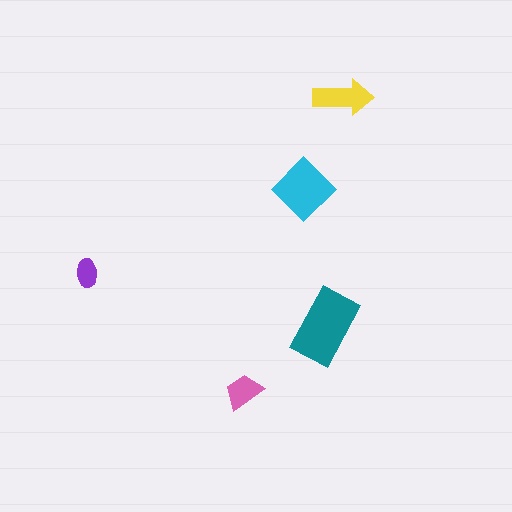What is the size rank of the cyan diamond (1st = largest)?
2nd.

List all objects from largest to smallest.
The teal rectangle, the cyan diamond, the yellow arrow, the pink trapezoid, the purple ellipse.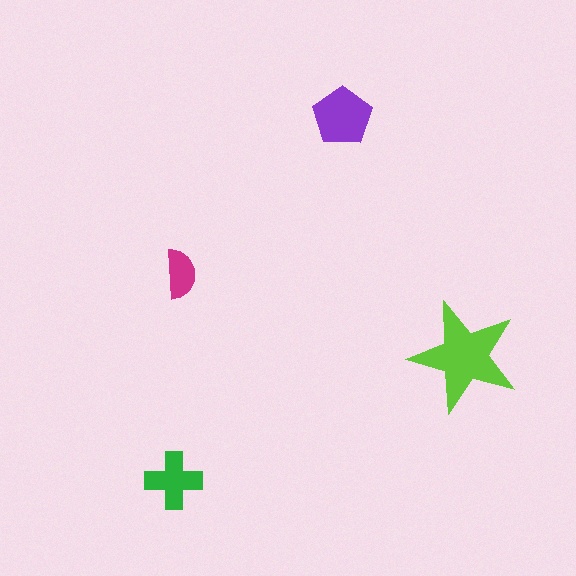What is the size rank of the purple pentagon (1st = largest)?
2nd.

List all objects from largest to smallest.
The lime star, the purple pentagon, the green cross, the magenta semicircle.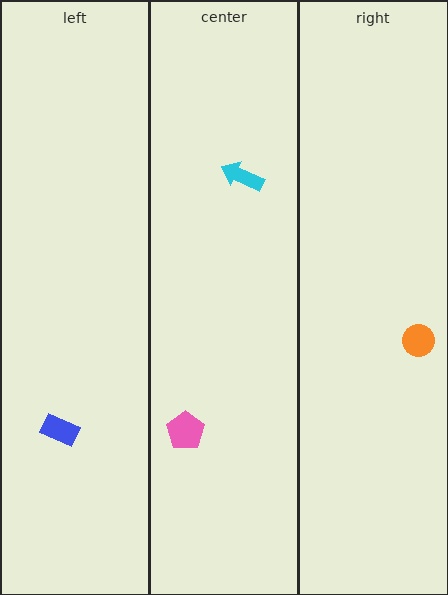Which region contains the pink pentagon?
The center region.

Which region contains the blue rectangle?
The left region.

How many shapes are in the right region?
1.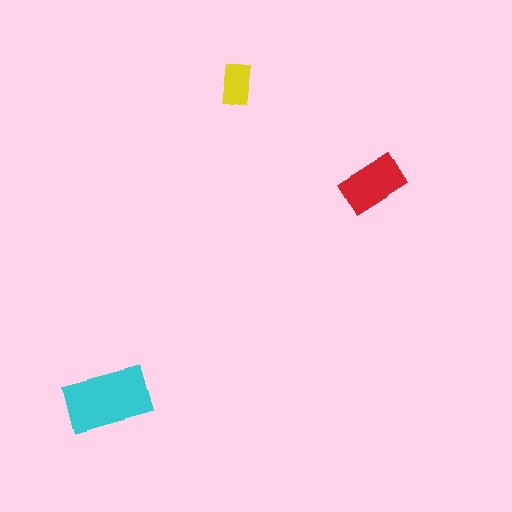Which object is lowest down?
The cyan rectangle is bottommost.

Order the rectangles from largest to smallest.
the cyan one, the red one, the yellow one.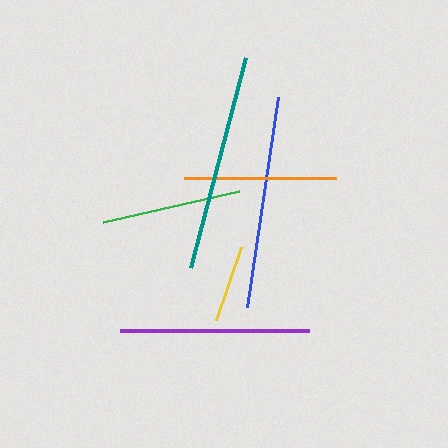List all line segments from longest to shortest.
From longest to shortest: teal, blue, purple, orange, green, yellow.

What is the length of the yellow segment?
The yellow segment is approximately 78 pixels long.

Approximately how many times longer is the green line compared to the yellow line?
The green line is approximately 1.8 times the length of the yellow line.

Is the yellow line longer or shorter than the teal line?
The teal line is longer than the yellow line.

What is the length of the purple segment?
The purple segment is approximately 190 pixels long.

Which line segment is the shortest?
The yellow line is the shortest at approximately 78 pixels.